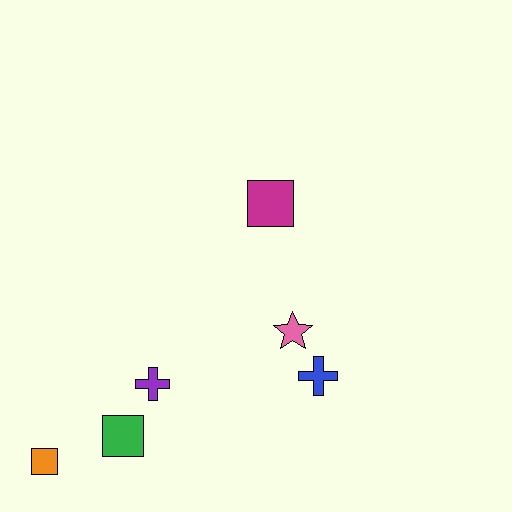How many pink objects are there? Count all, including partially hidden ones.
There is 1 pink object.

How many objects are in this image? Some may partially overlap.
There are 6 objects.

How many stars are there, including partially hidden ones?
There is 1 star.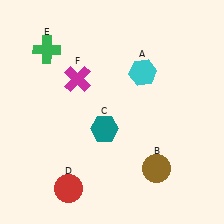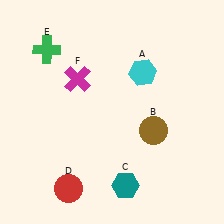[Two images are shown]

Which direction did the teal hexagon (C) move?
The teal hexagon (C) moved down.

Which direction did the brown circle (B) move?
The brown circle (B) moved up.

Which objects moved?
The objects that moved are: the brown circle (B), the teal hexagon (C).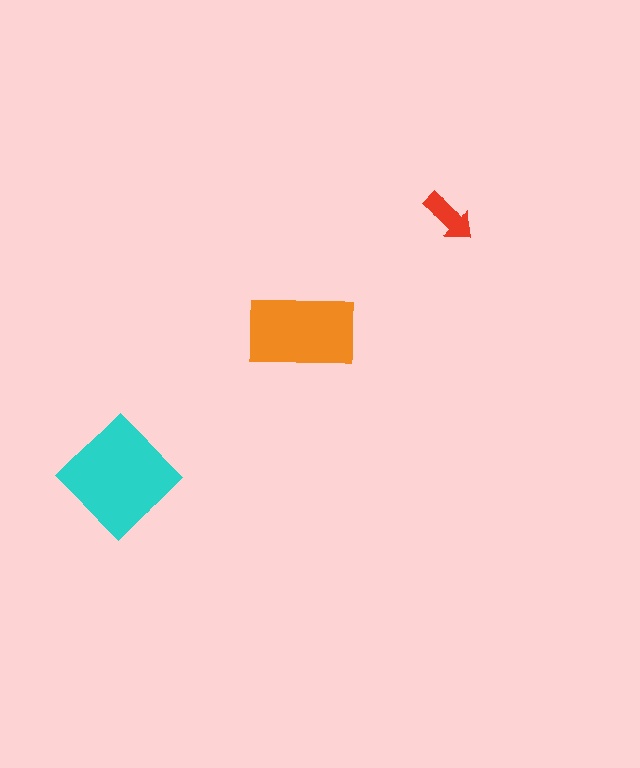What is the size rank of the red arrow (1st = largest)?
3rd.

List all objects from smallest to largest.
The red arrow, the orange rectangle, the cyan diamond.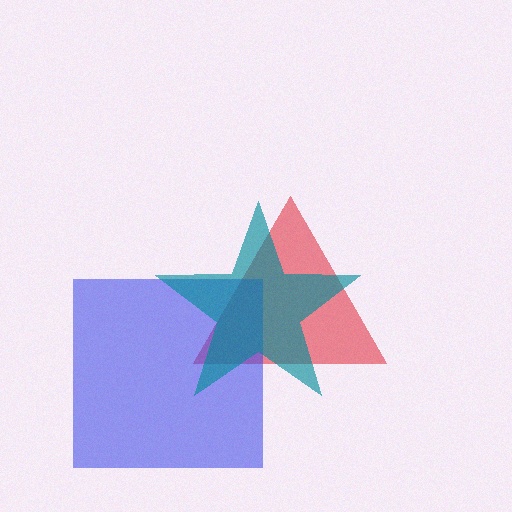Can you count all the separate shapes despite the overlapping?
Yes, there are 3 separate shapes.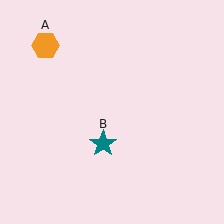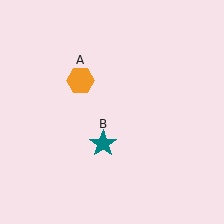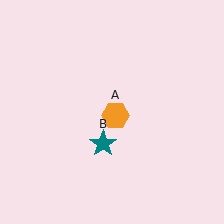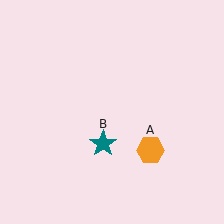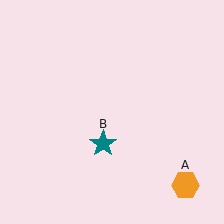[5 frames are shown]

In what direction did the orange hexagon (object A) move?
The orange hexagon (object A) moved down and to the right.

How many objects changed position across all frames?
1 object changed position: orange hexagon (object A).